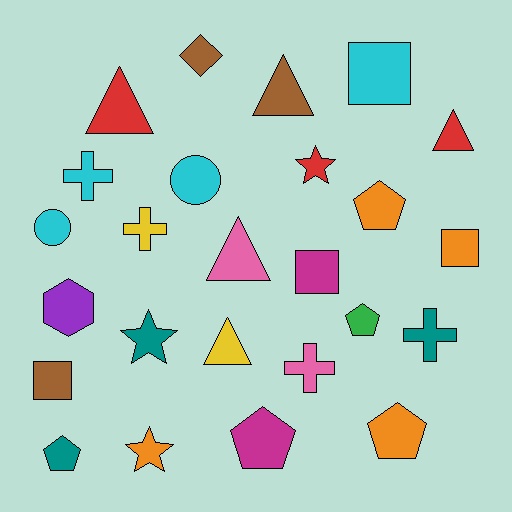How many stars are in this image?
There are 3 stars.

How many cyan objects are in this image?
There are 4 cyan objects.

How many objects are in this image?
There are 25 objects.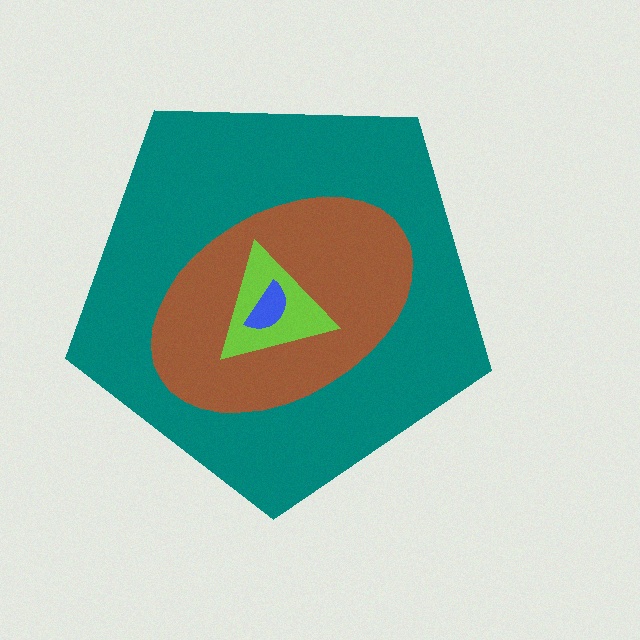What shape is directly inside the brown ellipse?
The lime triangle.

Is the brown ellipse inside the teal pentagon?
Yes.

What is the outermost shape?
The teal pentagon.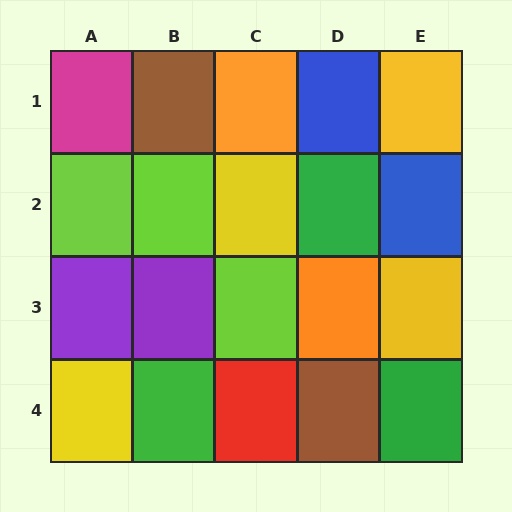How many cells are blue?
2 cells are blue.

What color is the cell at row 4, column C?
Red.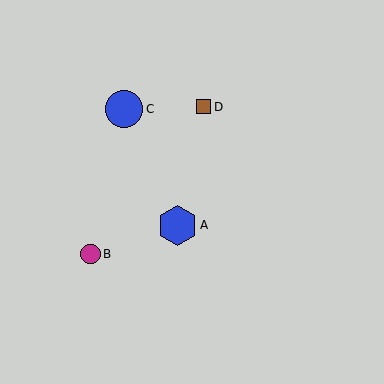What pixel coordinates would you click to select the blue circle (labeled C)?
Click at (124, 109) to select the blue circle C.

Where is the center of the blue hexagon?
The center of the blue hexagon is at (177, 225).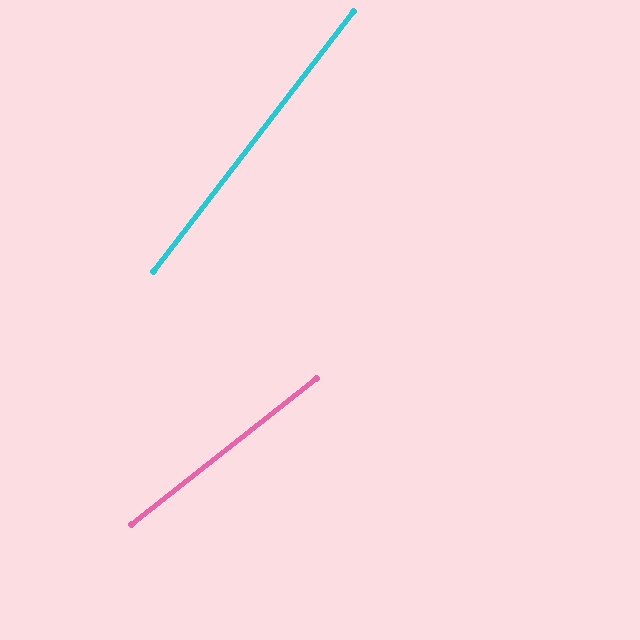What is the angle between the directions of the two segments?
Approximately 14 degrees.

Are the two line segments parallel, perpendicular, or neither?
Neither parallel nor perpendicular — they differ by about 14°.